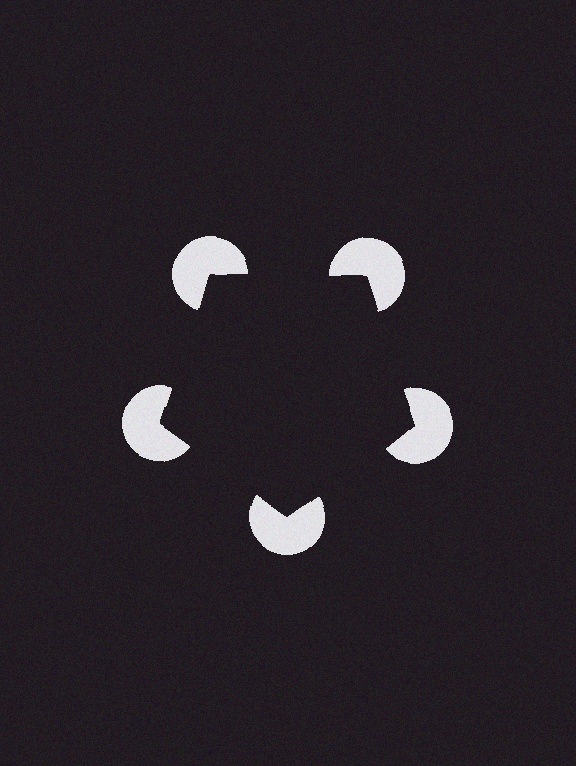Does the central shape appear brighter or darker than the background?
It typically appears slightly darker than the background, even though no actual brightness change is drawn.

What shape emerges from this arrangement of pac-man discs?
An illusory pentagon — its edges are inferred from the aligned wedge cuts in the pac-man discs, not physically drawn.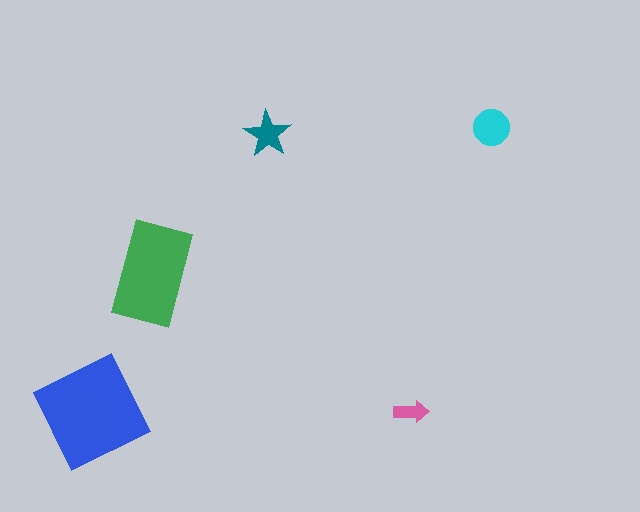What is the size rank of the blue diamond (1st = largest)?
1st.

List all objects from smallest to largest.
The pink arrow, the teal star, the cyan circle, the green rectangle, the blue diamond.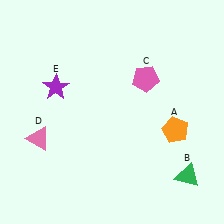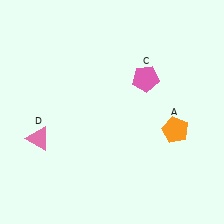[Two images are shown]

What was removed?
The green triangle (B), the purple star (E) were removed in Image 2.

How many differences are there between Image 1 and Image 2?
There are 2 differences between the two images.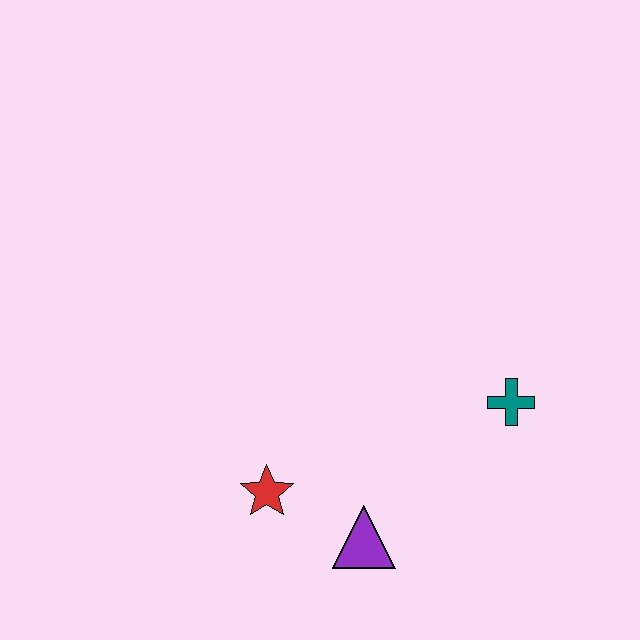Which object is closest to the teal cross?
The purple triangle is closest to the teal cross.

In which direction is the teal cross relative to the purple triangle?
The teal cross is to the right of the purple triangle.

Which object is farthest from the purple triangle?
The teal cross is farthest from the purple triangle.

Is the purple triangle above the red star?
No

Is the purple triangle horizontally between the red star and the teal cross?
Yes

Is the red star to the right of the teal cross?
No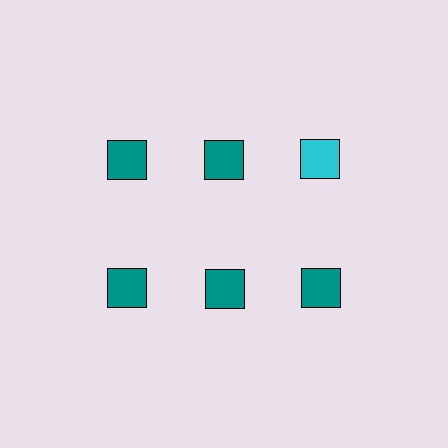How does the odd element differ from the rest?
It has a different color: cyan instead of teal.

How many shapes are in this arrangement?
There are 6 shapes arranged in a grid pattern.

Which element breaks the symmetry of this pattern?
The cyan square in the top row, center column breaks the symmetry. All other shapes are teal squares.